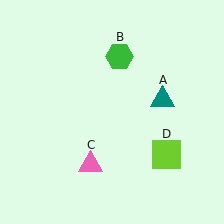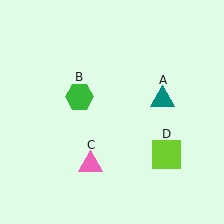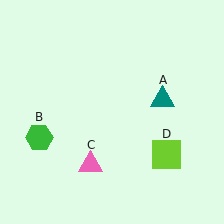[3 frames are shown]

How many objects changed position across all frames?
1 object changed position: green hexagon (object B).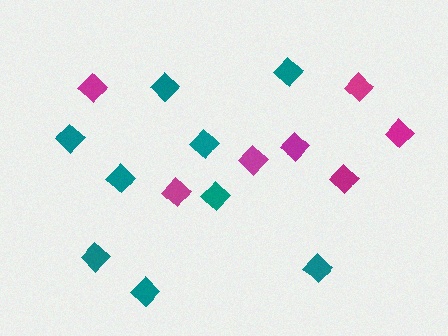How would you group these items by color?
There are 2 groups: one group of magenta diamonds (7) and one group of teal diamonds (9).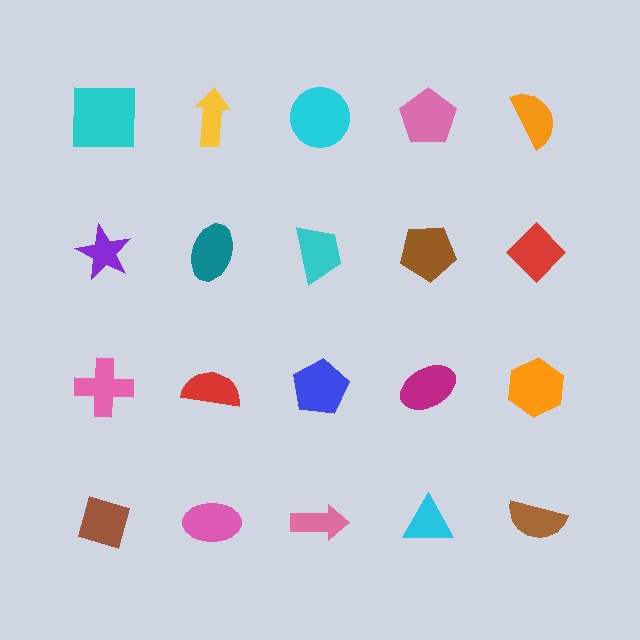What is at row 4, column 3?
A pink arrow.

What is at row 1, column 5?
An orange semicircle.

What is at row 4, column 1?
A brown diamond.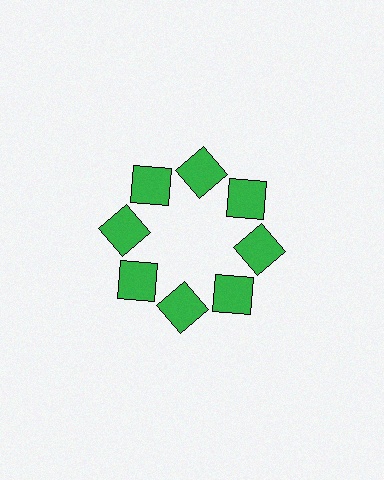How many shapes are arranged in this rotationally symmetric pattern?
There are 8 shapes, arranged in 8 groups of 1.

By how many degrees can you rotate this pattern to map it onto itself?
The pattern maps onto itself every 45 degrees of rotation.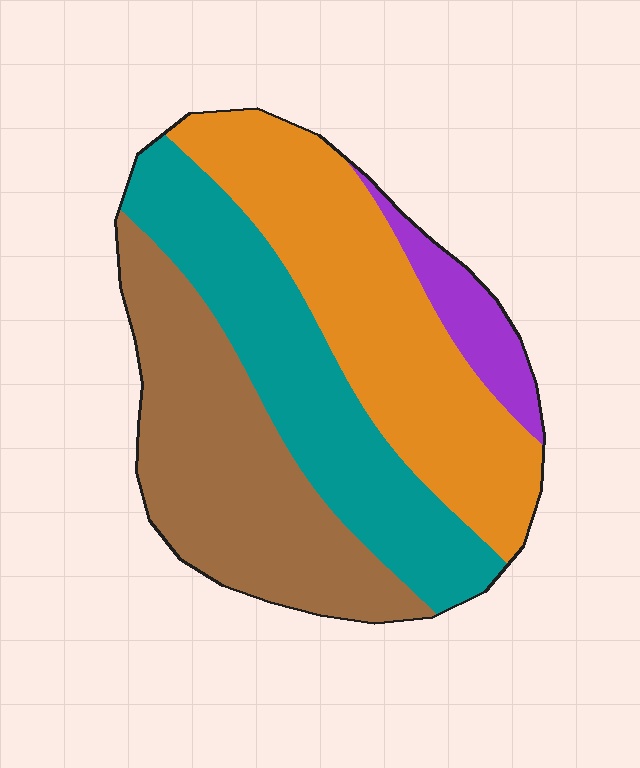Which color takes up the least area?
Purple, at roughly 5%.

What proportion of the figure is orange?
Orange covers about 35% of the figure.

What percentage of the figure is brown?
Brown covers 31% of the figure.